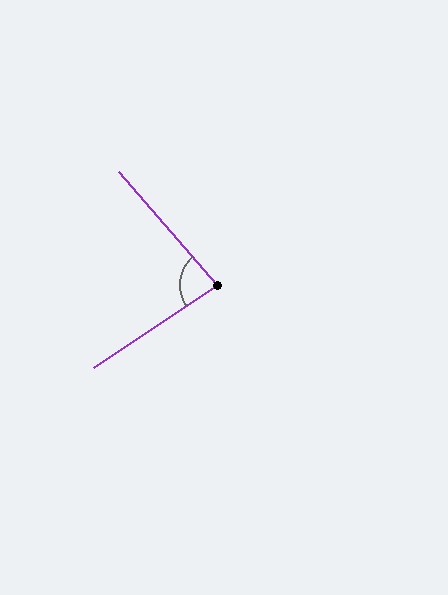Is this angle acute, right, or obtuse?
It is acute.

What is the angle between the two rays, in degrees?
Approximately 83 degrees.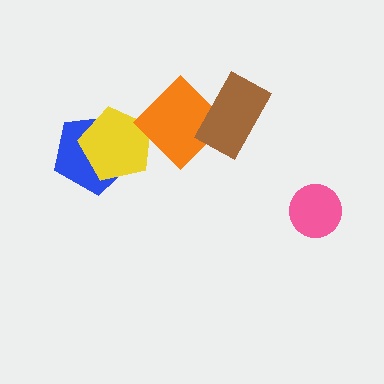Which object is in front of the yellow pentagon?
The orange diamond is in front of the yellow pentagon.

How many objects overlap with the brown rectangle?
1 object overlaps with the brown rectangle.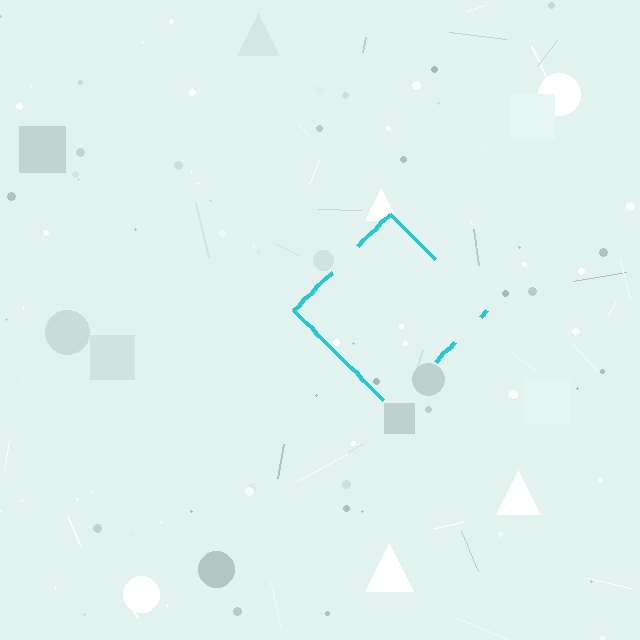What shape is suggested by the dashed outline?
The dashed outline suggests a diamond.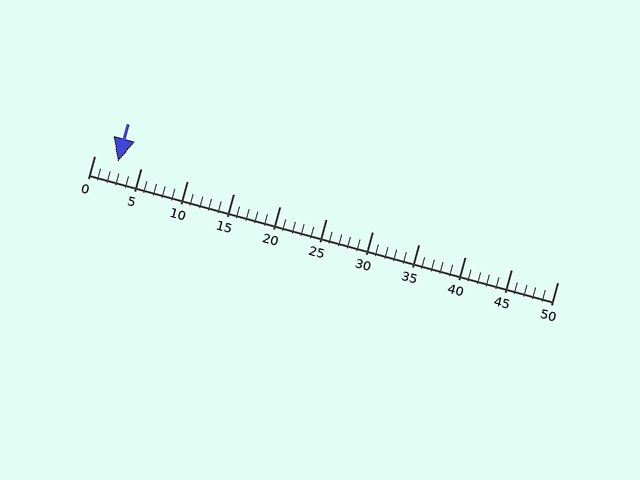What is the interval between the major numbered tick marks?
The major tick marks are spaced 5 units apart.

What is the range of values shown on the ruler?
The ruler shows values from 0 to 50.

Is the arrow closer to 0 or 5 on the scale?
The arrow is closer to 5.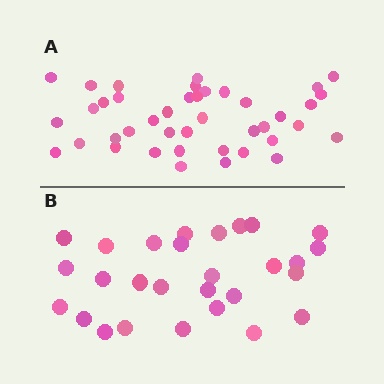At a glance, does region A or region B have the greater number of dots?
Region A (the top region) has more dots.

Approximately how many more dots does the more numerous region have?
Region A has approximately 15 more dots than region B.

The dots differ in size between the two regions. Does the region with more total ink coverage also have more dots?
No. Region B has more total ink coverage because its dots are larger, but region A actually contains more individual dots. Total area can be misleading — the number of items is what matters here.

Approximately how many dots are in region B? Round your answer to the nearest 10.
About 30 dots. (The exact count is 28, which rounds to 30.)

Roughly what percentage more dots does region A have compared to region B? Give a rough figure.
About 45% more.